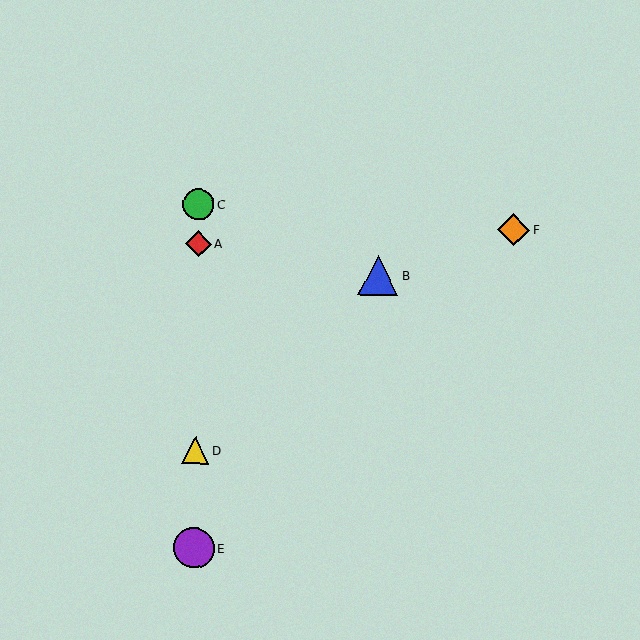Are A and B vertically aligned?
No, A is at x≈198 and B is at x≈378.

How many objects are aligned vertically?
4 objects (A, C, D, E) are aligned vertically.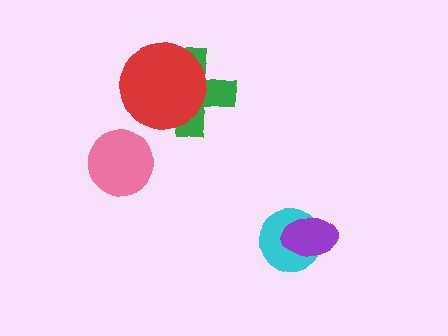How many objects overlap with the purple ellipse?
1 object overlaps with the purple ellipse.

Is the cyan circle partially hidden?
Yes, it is partially covered by another shape.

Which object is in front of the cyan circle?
The purple ellipse is in front of the cyan circle.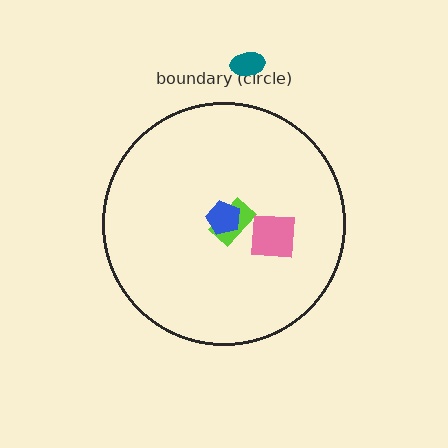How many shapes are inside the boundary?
3 inside, 1 outside.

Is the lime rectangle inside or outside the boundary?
Inside.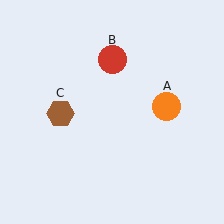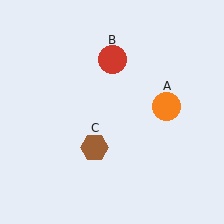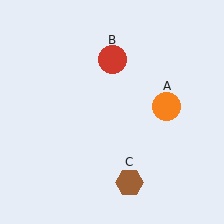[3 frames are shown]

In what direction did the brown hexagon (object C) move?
The brown hexagon (object C) moved down and to the right.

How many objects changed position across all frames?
1 object changed position: brown hexagon (object C).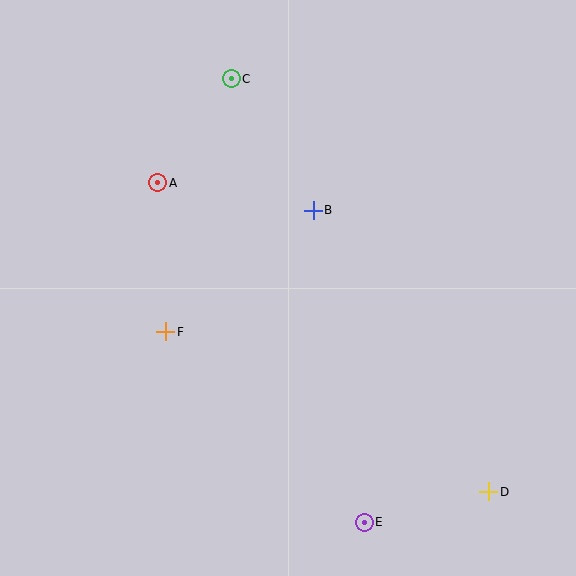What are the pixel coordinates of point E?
Point E is at (364, 522).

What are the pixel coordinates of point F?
Point F is at (166, 332).